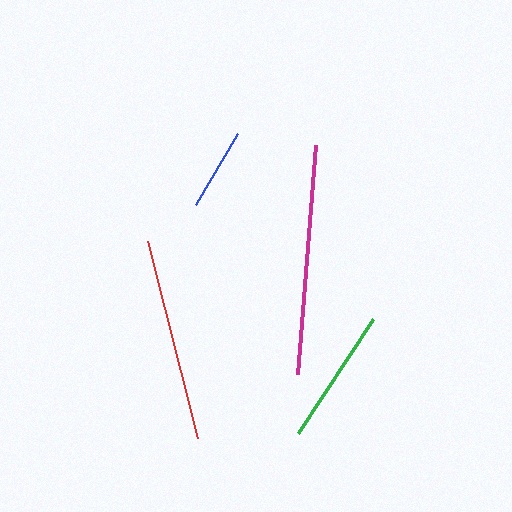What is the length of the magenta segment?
The magenta segment is approximately 229 pixels long.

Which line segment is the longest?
The magenta line is the longest at approximately 229 pixels.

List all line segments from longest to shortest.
From longest to shortest: magenta, red, green, blue.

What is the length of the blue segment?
The blue segment is approximately 82 pixels long.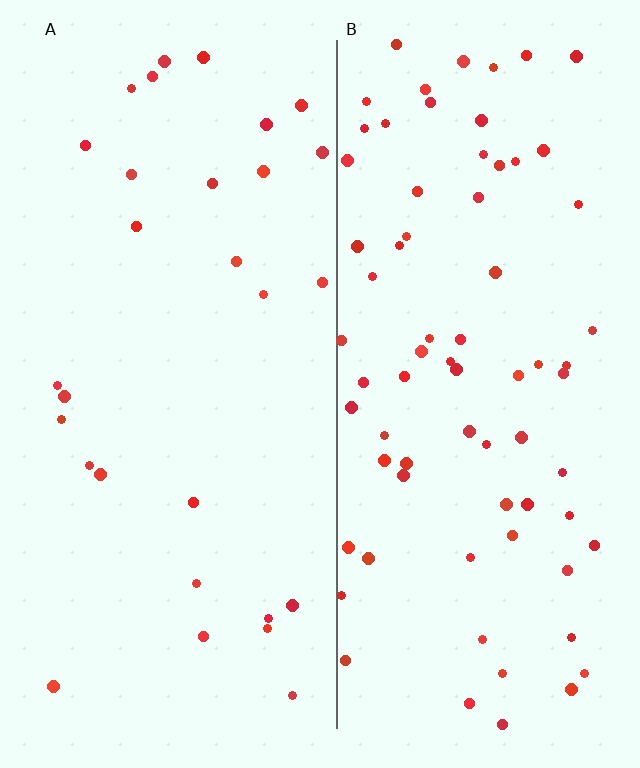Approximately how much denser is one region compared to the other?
Approximately 2.6× — region B over region A.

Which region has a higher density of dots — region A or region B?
B (the right).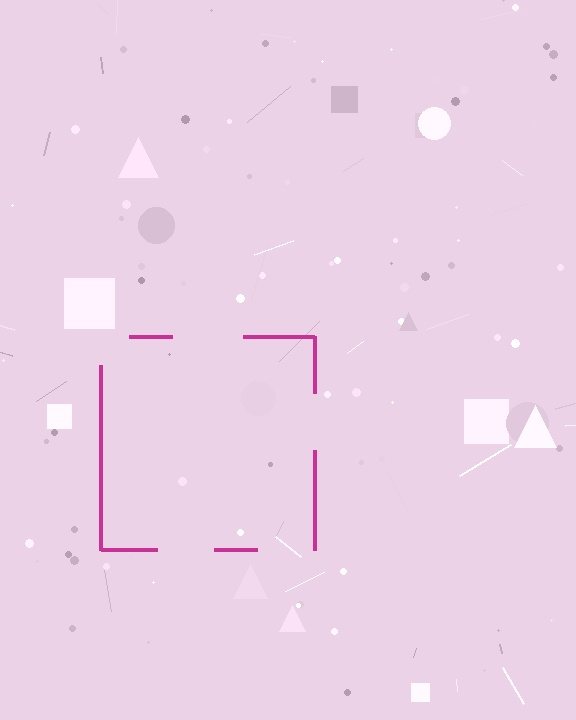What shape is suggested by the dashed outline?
The dashed outline suggests a square.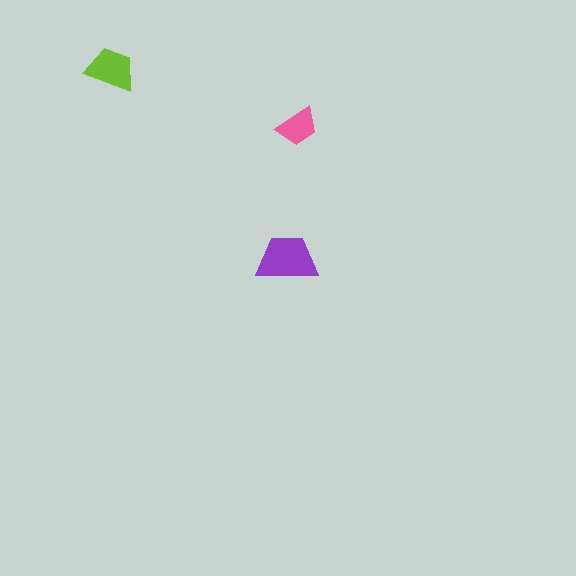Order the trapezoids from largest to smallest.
the purple one, the lime one, the pink one.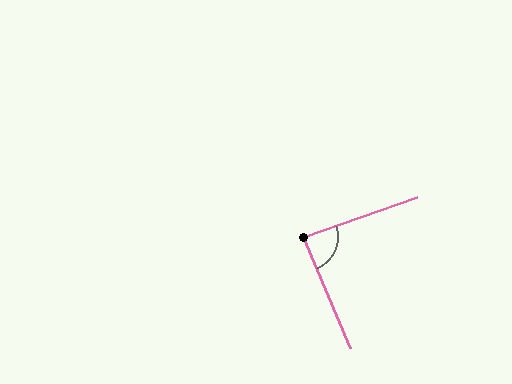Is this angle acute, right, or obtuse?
It is approximately a right angle.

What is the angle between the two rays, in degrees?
Approximately 87 degrees.